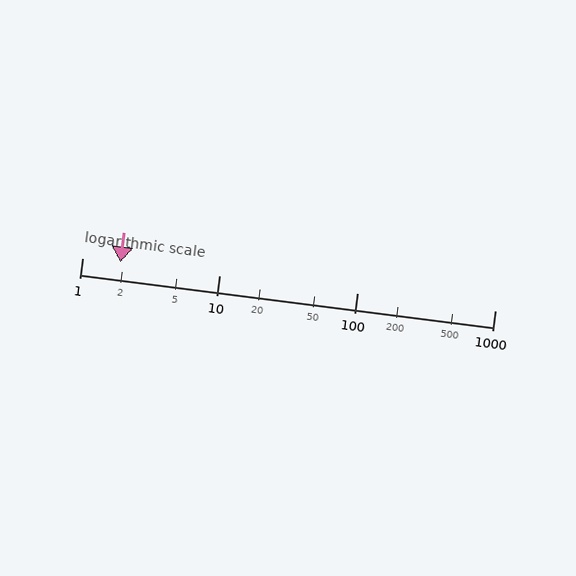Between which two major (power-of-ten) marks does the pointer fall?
The pointer is between 1 and 10.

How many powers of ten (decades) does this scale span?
The scale spans 3 decades, from 1 to 1000.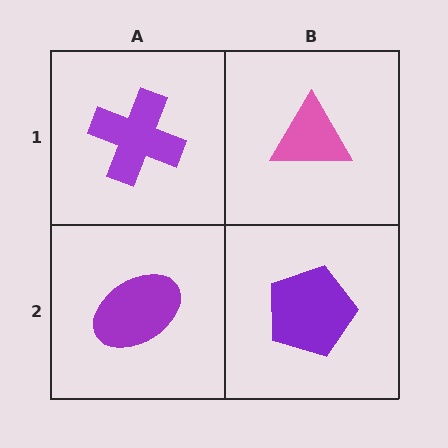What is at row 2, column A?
A purple ellipse.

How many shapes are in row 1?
2 shapes.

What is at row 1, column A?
A purple cross.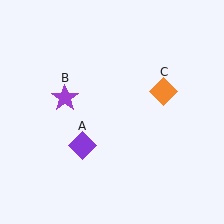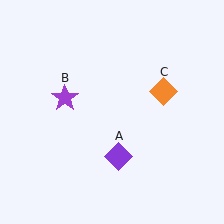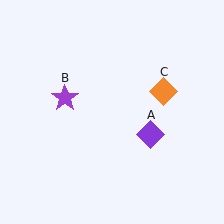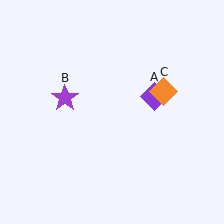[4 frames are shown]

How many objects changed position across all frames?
1 object changed position: purple diamond (object A).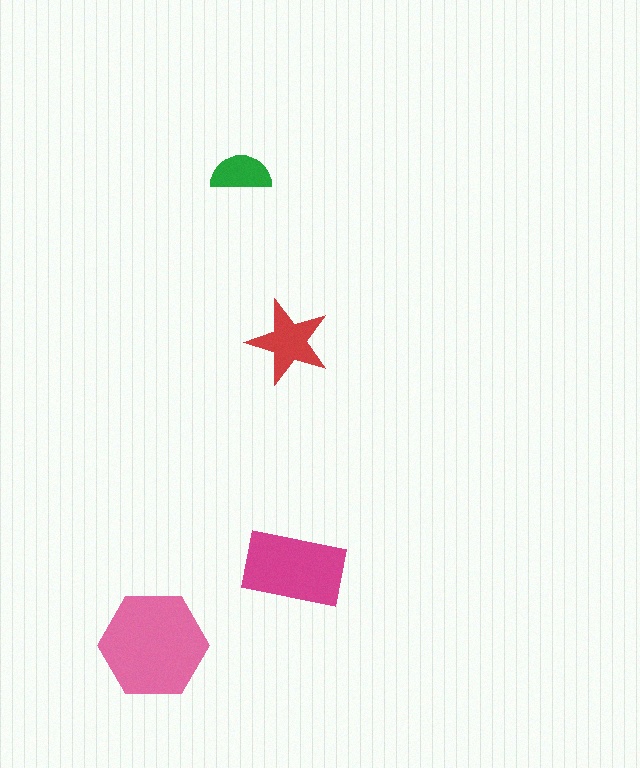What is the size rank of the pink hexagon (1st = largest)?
1st.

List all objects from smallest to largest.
The green semicircle, the red star, the magenta rectangle, the pink hexagon.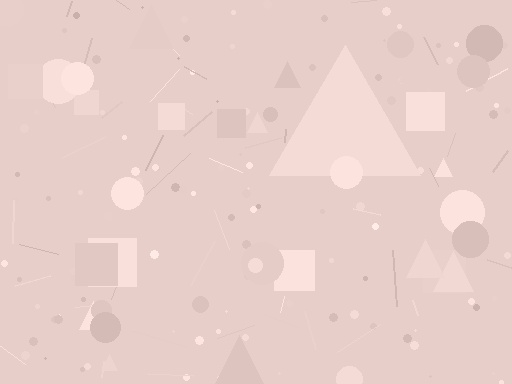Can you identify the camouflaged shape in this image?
The camouflaged shape is a triangle.